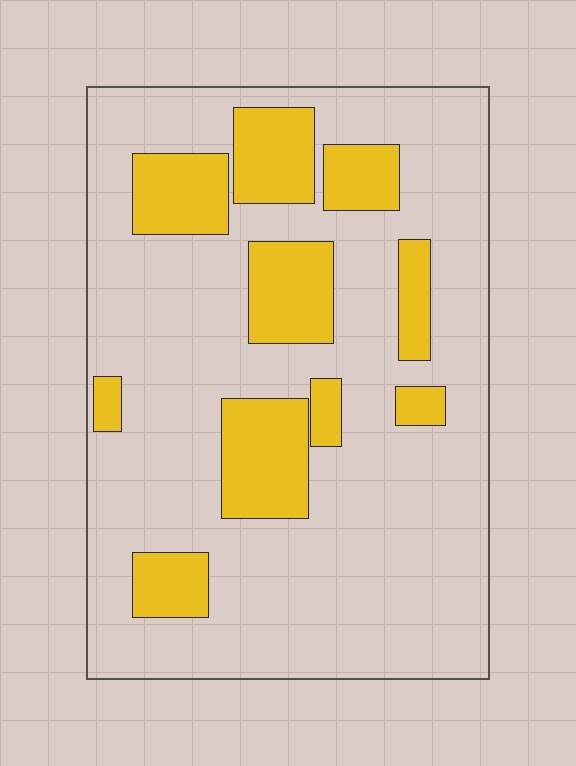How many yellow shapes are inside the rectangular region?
10.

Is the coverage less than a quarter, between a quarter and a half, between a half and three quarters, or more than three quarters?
Less than a quarter.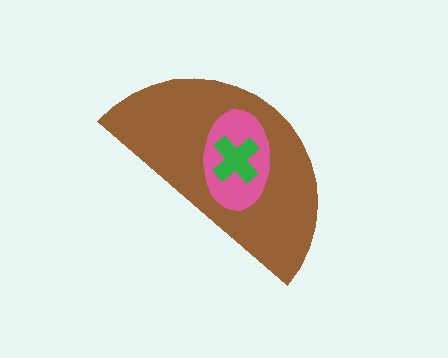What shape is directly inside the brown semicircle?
The pink ellipse.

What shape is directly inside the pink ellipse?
The green cross.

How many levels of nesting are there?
3.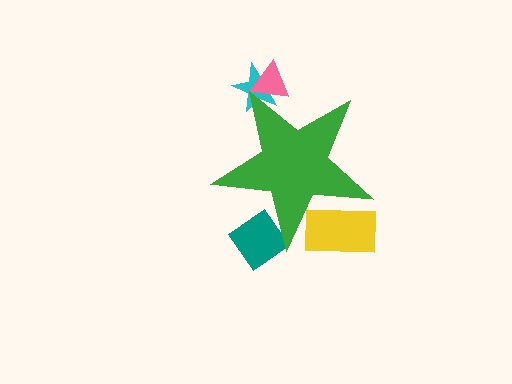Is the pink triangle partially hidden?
Yes, the pink triangle is partially hidden behind the green star.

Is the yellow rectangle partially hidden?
Yes, the yellow rectangle is partially hidden behind the green star.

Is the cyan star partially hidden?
Yes, the cyan star is partially hidden behind the green star.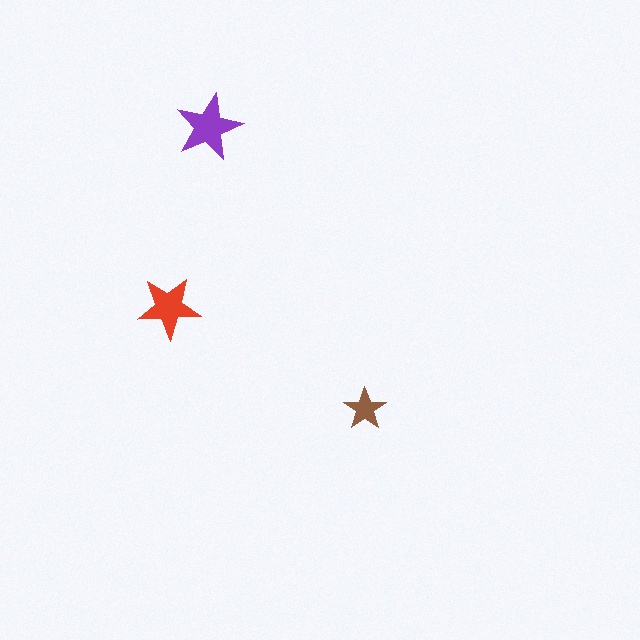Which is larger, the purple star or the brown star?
The purple one.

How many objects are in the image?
There are 3 objects in the image.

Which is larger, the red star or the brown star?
The red one.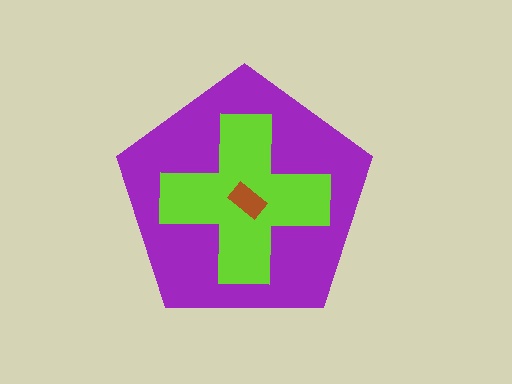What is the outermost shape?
The purple pentagon.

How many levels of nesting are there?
3.